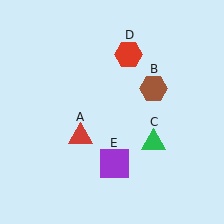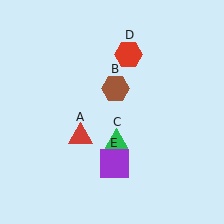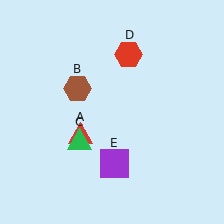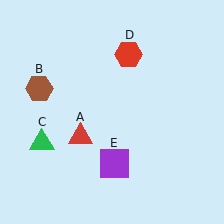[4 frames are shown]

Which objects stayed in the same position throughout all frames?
Red triangle (object A) and red hexagon (object D) and purple square (object E) remained stationary.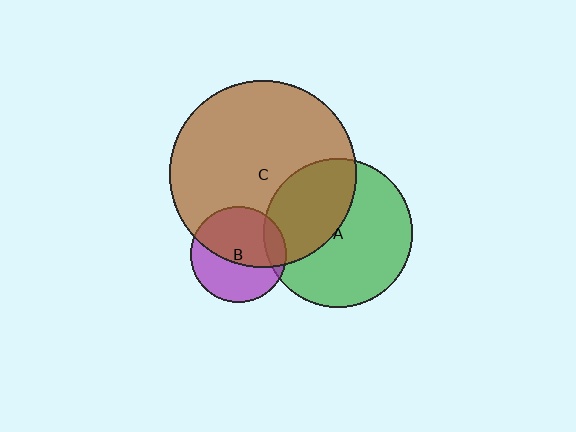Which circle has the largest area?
Circle C (brown).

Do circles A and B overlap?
Yes.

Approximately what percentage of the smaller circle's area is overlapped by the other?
Approximately 15%.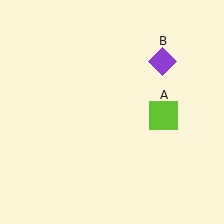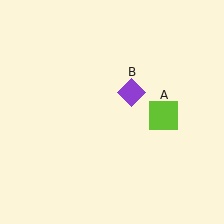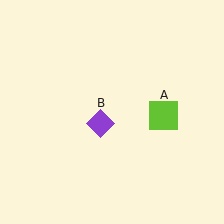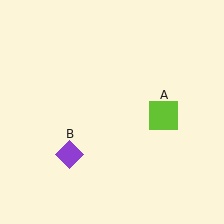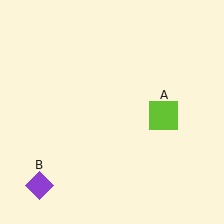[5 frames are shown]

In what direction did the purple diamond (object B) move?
The purple diamond (object B) moved down and to the left.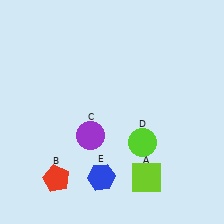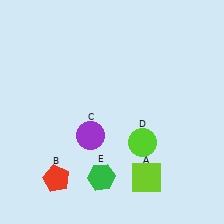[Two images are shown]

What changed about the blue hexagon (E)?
In Image 1, E is blue. In Image 2, it changed to green.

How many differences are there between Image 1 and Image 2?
There is 1 difference between the two images.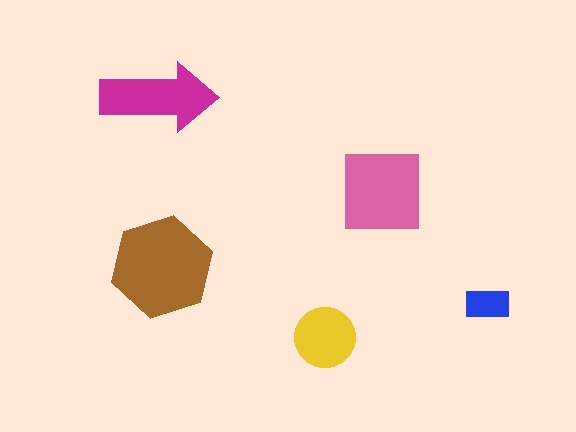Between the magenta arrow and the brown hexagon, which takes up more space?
The brown hexagon.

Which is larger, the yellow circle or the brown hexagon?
The brown hexagon.